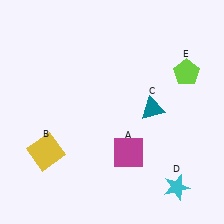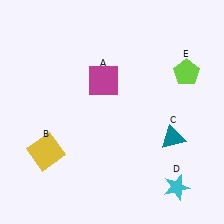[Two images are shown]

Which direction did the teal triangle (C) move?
The teal triangle (C) moved down.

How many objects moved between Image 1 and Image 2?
2 objects moved between the two images.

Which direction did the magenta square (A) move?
The magenta square (A) moved up.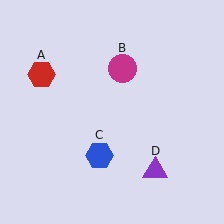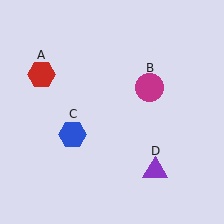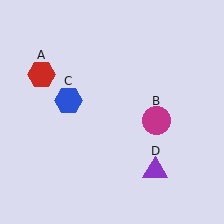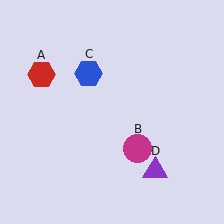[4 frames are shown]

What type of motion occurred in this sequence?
The magenta circle (object B), blue hexagon (object C) rotated clockwise around the center of the scene.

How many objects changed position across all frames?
2 objects changed position: magenta circle (object B), blue hexagon (object C).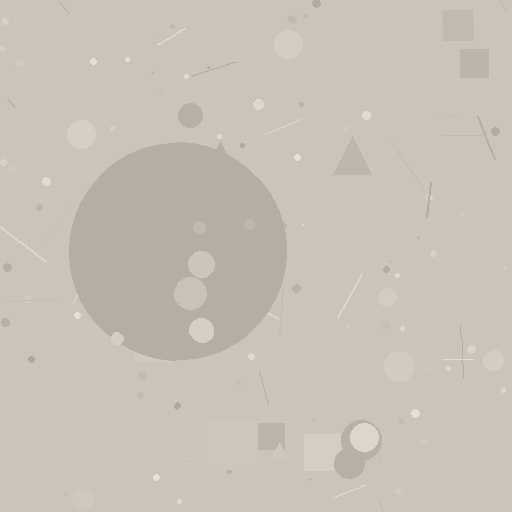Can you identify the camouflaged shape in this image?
The camouflaged shape is a circle.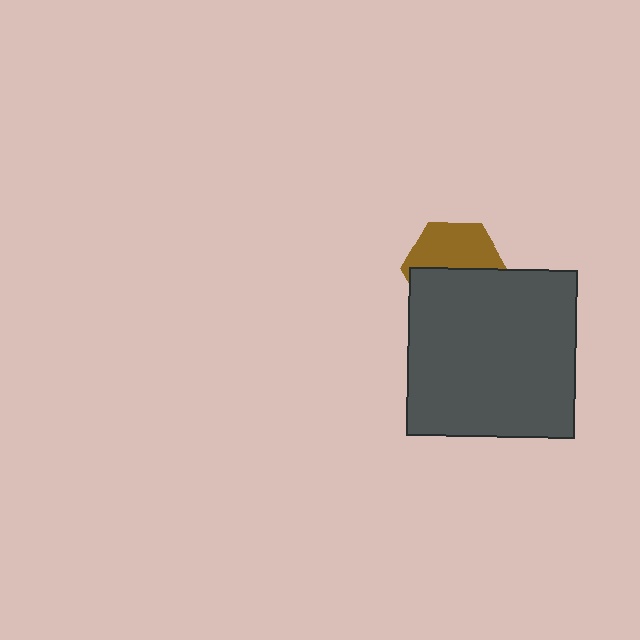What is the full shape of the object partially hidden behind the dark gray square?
The partially hidden object is a brown hexagon.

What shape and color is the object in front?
The object in front is a dark gray square.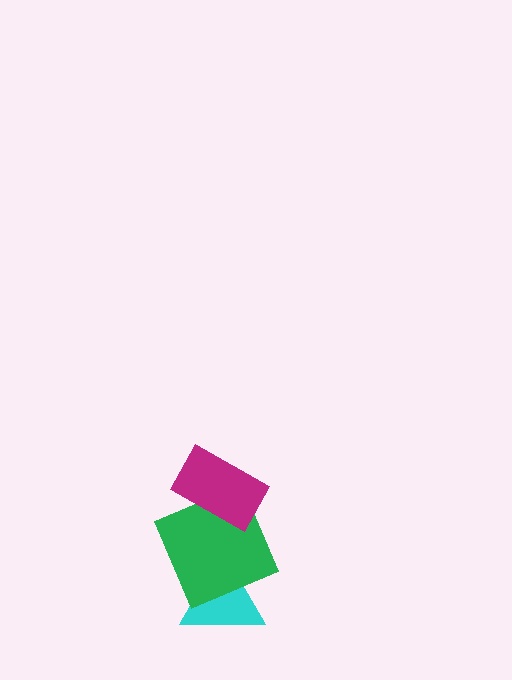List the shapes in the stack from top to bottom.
From top to bottom: the magenta rectangle, the green square, the cyan triangle.